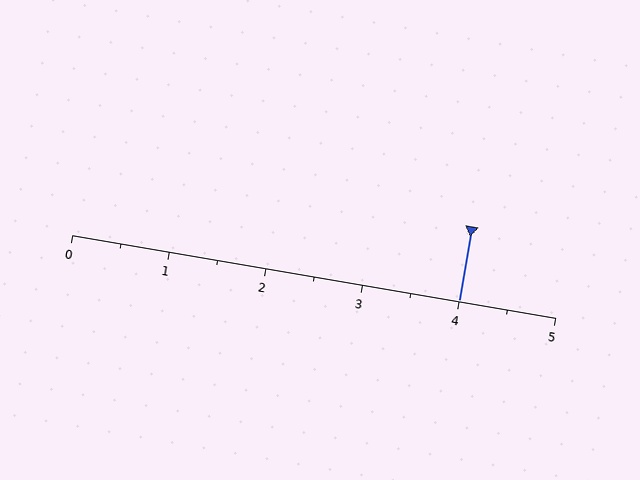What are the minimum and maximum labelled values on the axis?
The axis runs from 0 to 5.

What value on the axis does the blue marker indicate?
The marker indicates approximately 4.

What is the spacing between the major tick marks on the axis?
The major ticks are spaced 1 apart.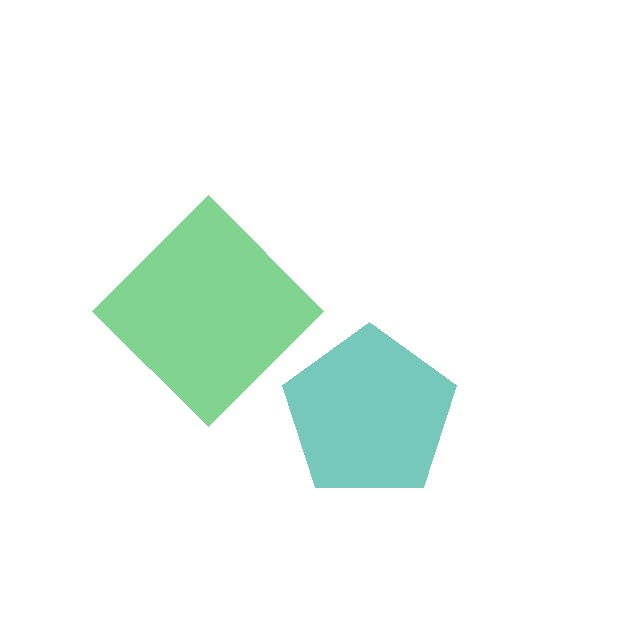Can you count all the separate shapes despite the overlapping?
Yes, there are 2 separate shapes.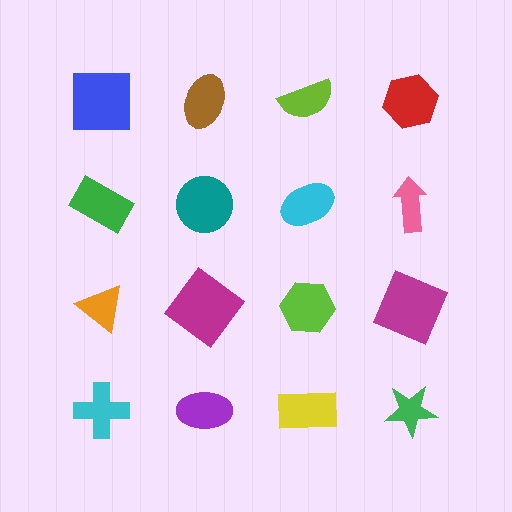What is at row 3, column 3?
A lime hexagon.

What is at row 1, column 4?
A red hexagon.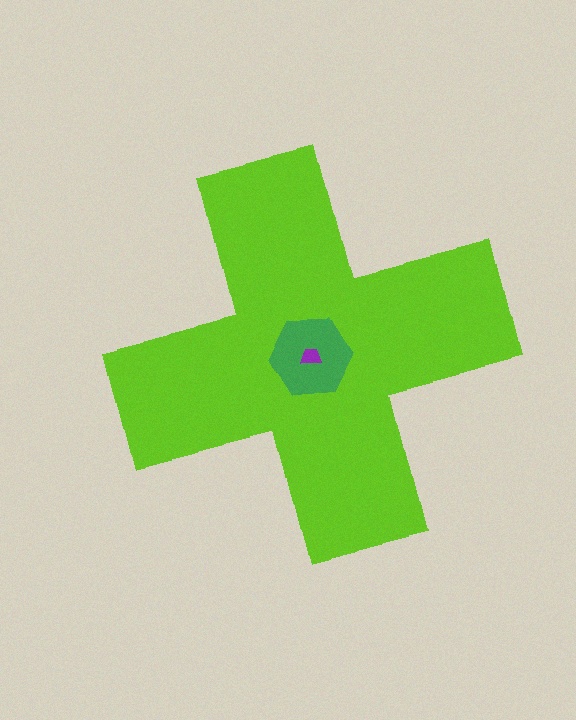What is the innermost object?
The purple trapezoid.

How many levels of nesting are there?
3.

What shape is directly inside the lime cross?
The green hexagon.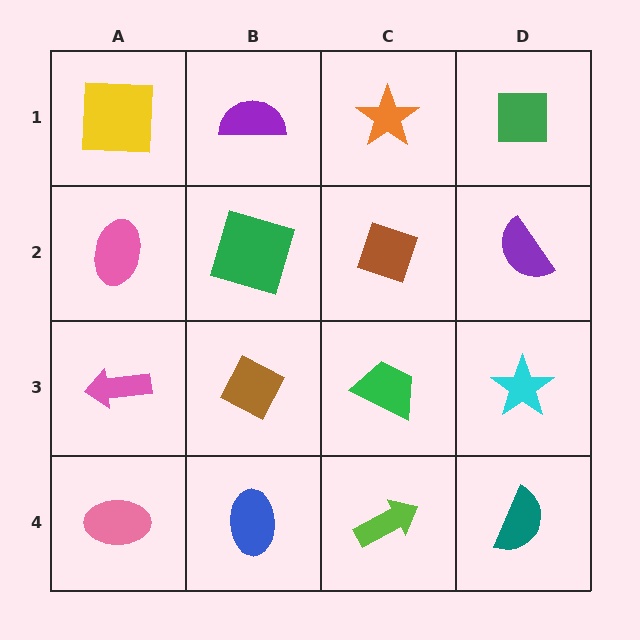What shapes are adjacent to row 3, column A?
A pink ellipse (row 2, column A), a pink ellipse (row 4, column A), a brown diamond (row 3, column B).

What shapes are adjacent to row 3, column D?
A purple semicircle (row 2, column D), a teal semicircle (row 4, column D), a green trapezoid (row 3, column C).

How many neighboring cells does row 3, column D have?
3.